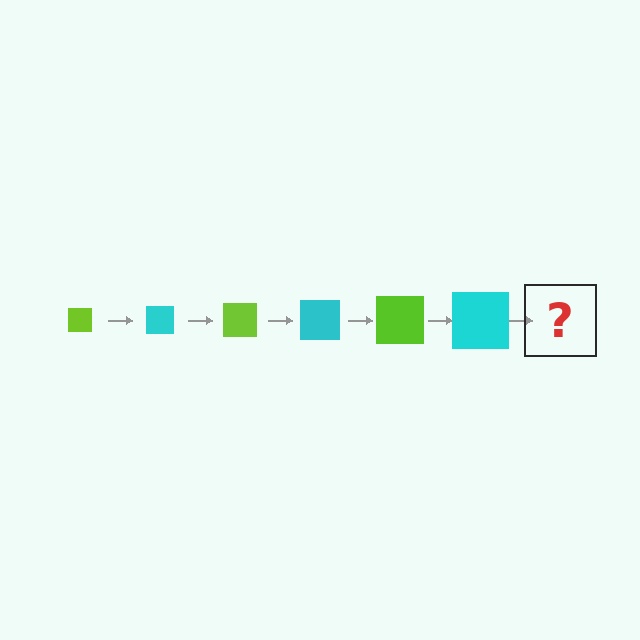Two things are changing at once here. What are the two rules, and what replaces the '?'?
The two rules are that the square grows larger each step and the color cycles through lime and cyan. The '?' should be a lime square, larger than the previous one.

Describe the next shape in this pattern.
It should be a lime square, larger than the previous one.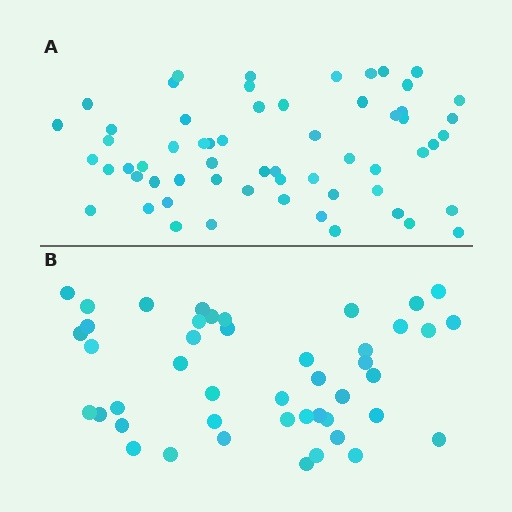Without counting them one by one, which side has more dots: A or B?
Region A (the top region) has more dots.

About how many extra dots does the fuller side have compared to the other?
Region A has approximately 15 more dots than region B.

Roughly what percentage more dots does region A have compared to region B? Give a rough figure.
About 35% more.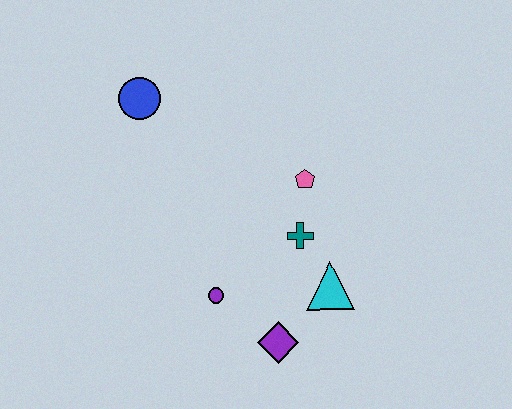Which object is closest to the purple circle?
The purple diamond is closest to the purple circle.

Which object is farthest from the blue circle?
The purple diamond is farthest from the blue circle.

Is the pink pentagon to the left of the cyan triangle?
Yes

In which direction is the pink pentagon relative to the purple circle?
The pink pentagon is above the purple circle.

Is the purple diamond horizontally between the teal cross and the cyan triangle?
No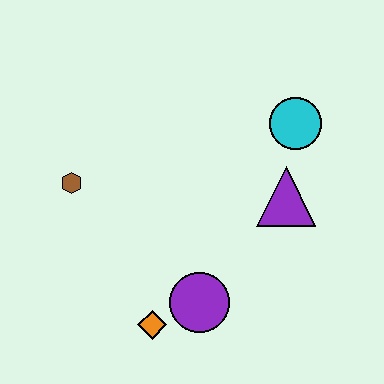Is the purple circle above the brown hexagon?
No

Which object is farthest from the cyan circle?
The orange diamond is farthest from the cyan circle.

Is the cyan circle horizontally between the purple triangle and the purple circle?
No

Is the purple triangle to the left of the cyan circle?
Yes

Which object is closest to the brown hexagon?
The orange diamond is closest to the brown hexagon.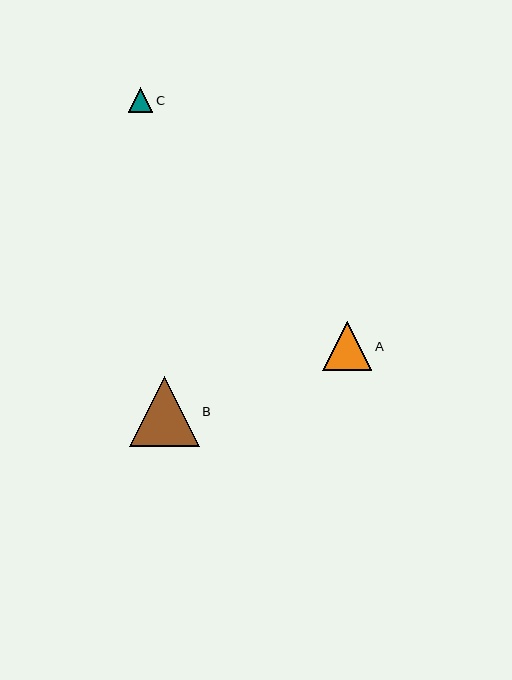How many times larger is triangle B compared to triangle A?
Triangle B is approximately 1.4 times the size of triangle A.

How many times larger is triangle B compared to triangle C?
Triangle B is approximately 2.9 times the size of triangle C.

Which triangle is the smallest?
Triangle C is the smallest with a size of approximately 24 pixels.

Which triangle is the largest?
Triangle B is the largest with a size of approximately 70 pixels.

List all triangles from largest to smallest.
From largest to smallest: B, A, C.